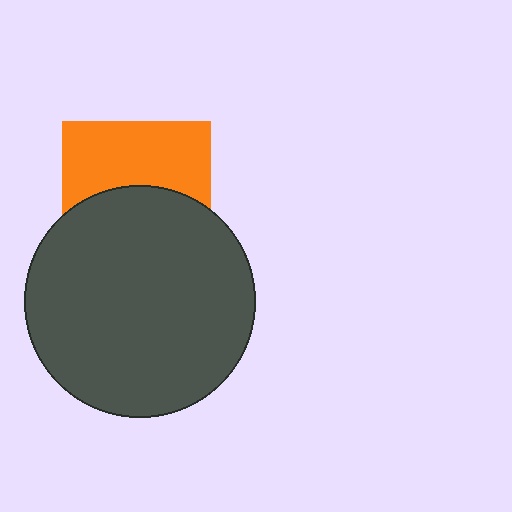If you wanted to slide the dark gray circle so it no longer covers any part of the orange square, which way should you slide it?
Slide it down — that is the most direct way to separate the two shapes.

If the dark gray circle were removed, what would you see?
You would see the complete orange square.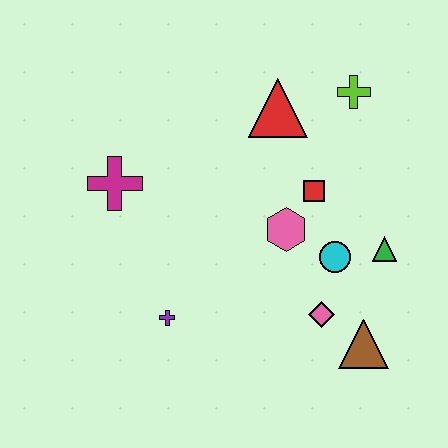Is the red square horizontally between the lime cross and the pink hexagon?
Yes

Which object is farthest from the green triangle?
The magenta cross is farthest from the green triangle.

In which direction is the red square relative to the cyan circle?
The red square is above the cyan circle.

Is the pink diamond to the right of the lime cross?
No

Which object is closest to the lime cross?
The red triangle is closest to the lime cross.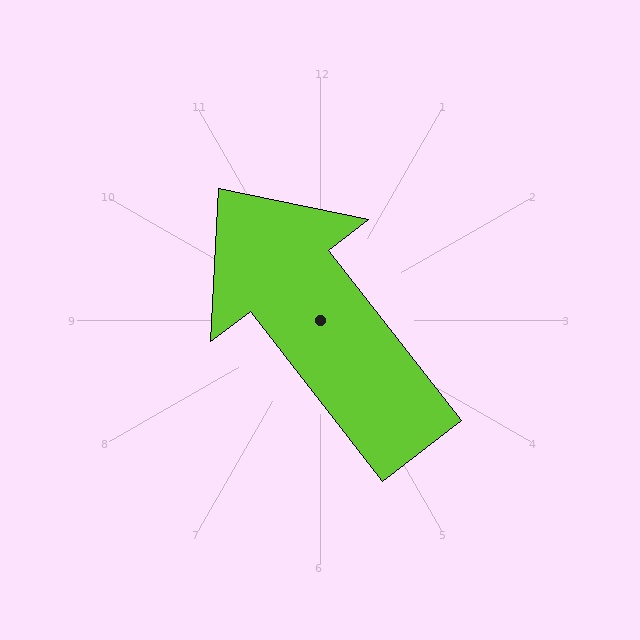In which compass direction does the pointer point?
Northwest.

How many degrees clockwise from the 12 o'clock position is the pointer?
Approximately 322 degrees.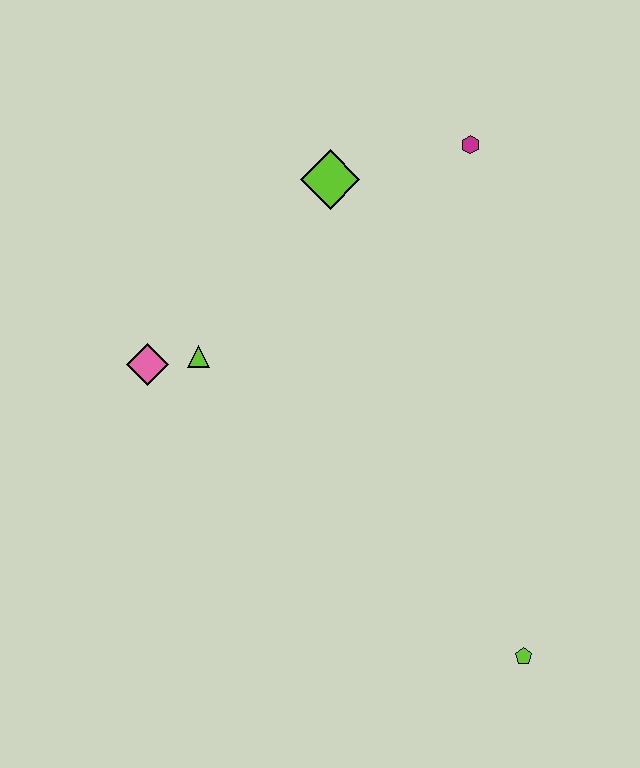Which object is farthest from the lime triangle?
The lime pentagon is farthest from the lime triangle.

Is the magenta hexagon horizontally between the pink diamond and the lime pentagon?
Yes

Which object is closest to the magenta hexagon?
The lime diamond is closest to the magenta hexagon.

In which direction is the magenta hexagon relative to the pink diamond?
The magenta hexagon is to the right of the pink diamond.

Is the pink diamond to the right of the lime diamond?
No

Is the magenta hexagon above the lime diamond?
Yes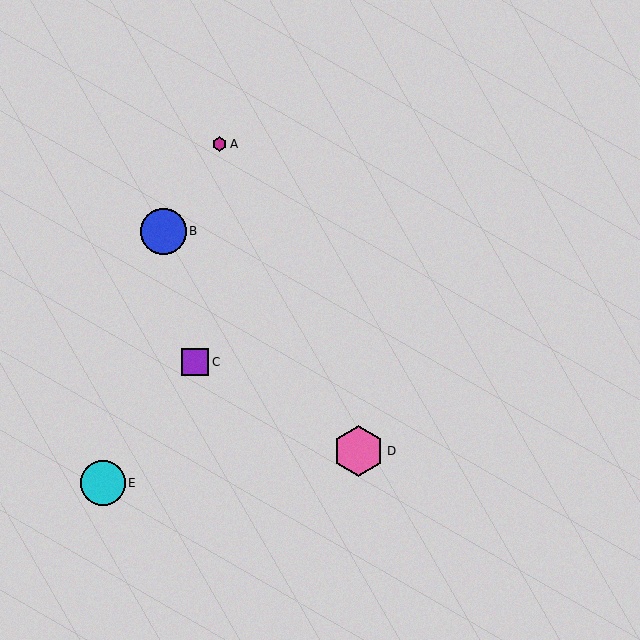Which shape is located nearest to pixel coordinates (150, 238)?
The blue circle (labeled B) at (163, 231) is nearest to that location.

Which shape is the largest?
The pink hexagon (labeled D) is the largest.